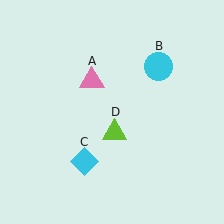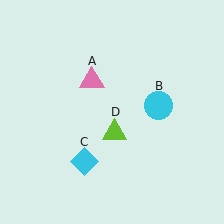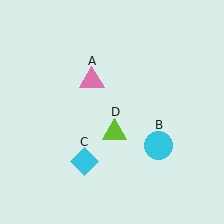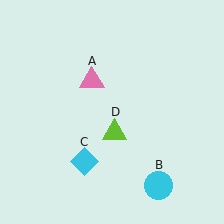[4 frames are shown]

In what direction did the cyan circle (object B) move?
The cyan circle (object B) moved down.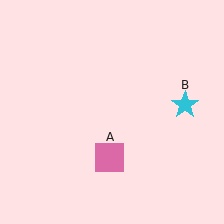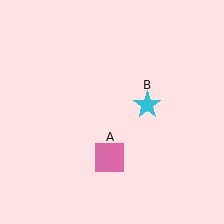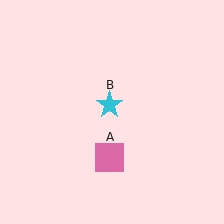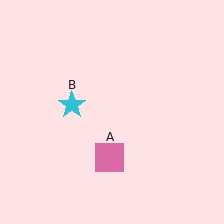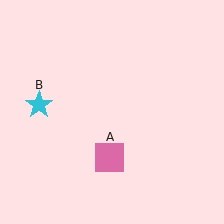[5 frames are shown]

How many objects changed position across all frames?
1 object changed position: cyan star (object B).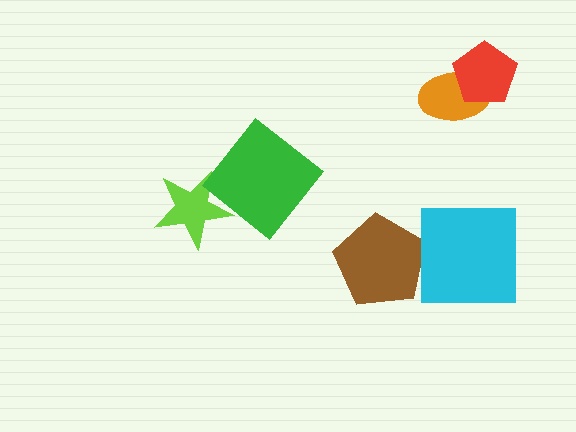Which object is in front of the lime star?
The green diamond is in front of the lime star.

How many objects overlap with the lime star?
1 object overlaps with the lime star.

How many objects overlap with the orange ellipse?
1 object overlaps with the orange ellipse.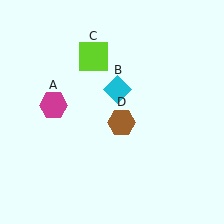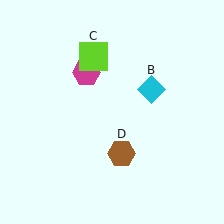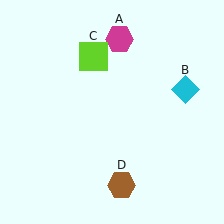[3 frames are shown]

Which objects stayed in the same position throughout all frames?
Lime square (object C) remained stationary.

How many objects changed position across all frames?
3 objects changed position: magenta hexagon (object A), cyan diamond (object B), brown hexagon (object D).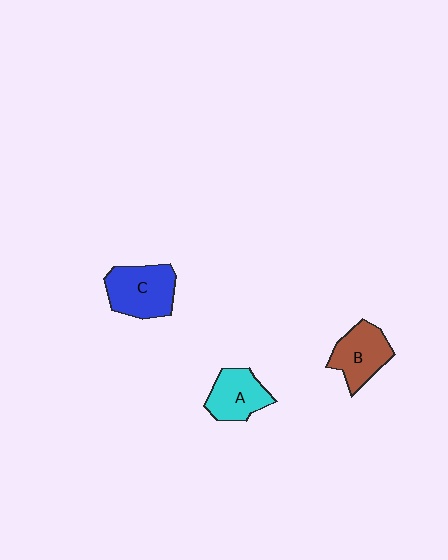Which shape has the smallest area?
Shape A (cyan).